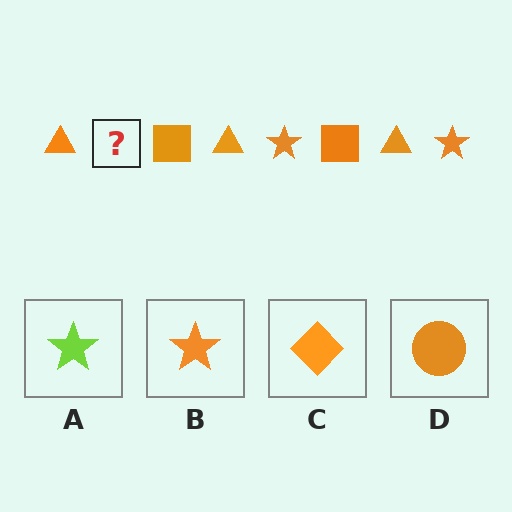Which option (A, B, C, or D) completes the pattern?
B.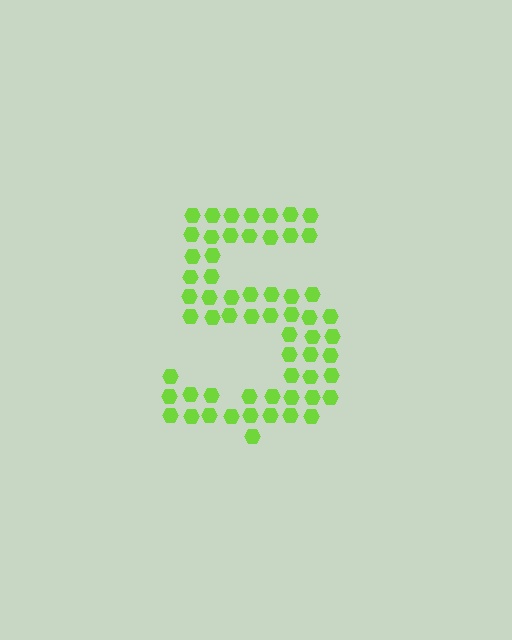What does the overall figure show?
The overall figure shows the digit 5.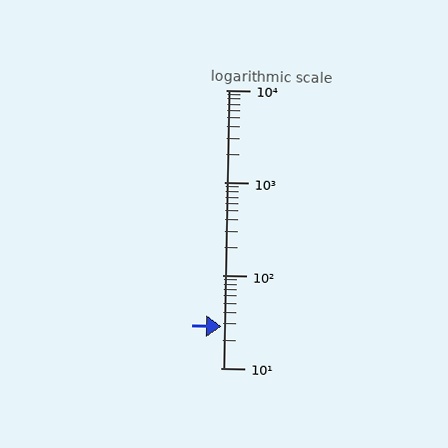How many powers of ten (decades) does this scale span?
The scale spans 3 decades, from 10 to 10000.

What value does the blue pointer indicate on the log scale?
The pointer indicates approximately 28.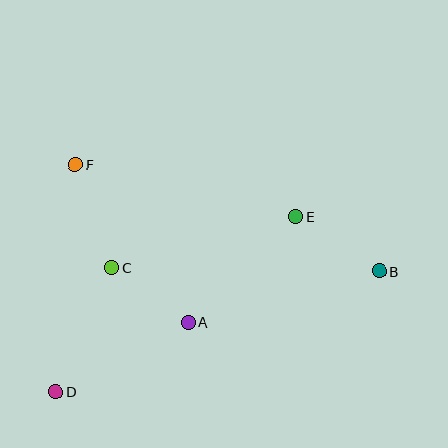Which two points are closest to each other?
Points A and C are closest to each other.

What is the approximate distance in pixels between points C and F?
The distance between C and F is approximately 109 pixels.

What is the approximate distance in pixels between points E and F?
The distance between E and F is approximately 227 pixels.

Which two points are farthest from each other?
Points B and D are farthest from each other.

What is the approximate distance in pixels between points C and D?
The distance between C and D is approximately 136 pixels.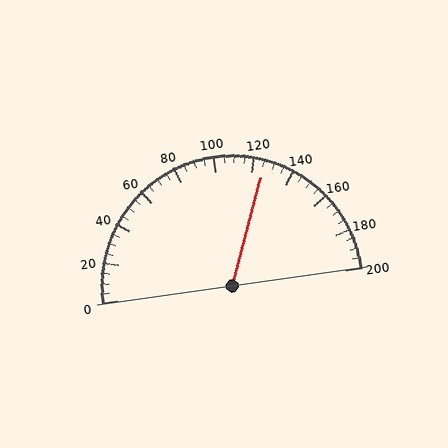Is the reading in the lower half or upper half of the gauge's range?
The reading is in the upper half of the range (0 to 200).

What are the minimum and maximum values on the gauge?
The gauge ranges from 0 to 200.